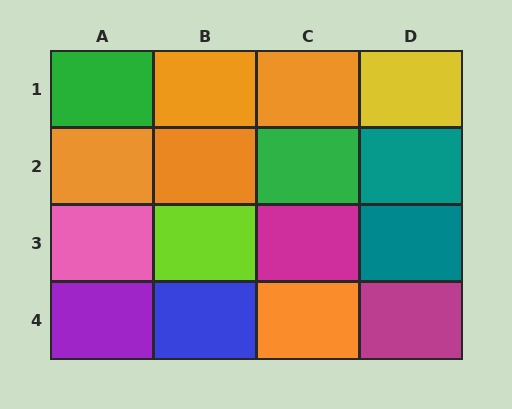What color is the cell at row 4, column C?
Orange.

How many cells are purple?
1 cell is purple.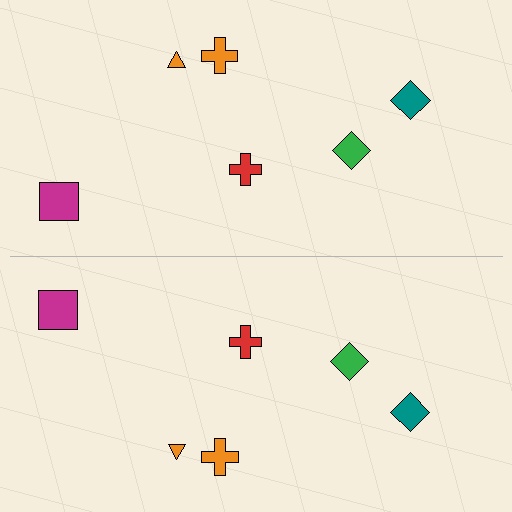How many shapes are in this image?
There are 12 shapes in this image.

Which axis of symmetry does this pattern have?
The pattern has a horizontal axis of symmetry running through the center of the image.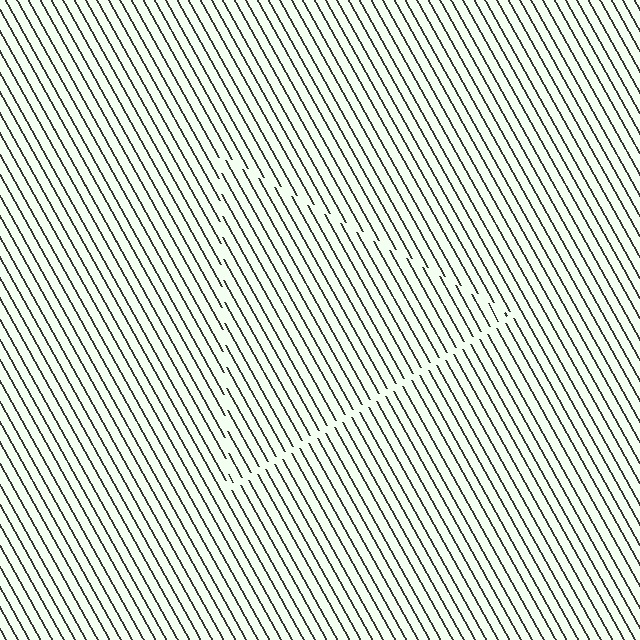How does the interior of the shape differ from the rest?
The interior of the shape contains the same grating, shifted by half a period — the contour is defined by the phase discontinuity where line-ends from the inner and outer gratings abut.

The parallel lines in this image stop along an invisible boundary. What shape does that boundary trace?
An illusory triangle. The interior of the shape contains the same grating, shifted by half a period — the contour is defined by the phase discontinuity where line-ends from the inner and outer gratings abut.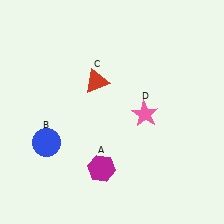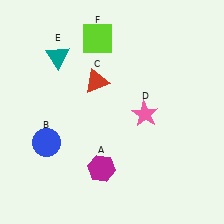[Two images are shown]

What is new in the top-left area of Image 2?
A teal triangle (E) was added in the top-left area of Image 2.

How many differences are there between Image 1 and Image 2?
There are 2 differences between the two images.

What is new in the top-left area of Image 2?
A lime square (F) was added in the top-left area of Image 2.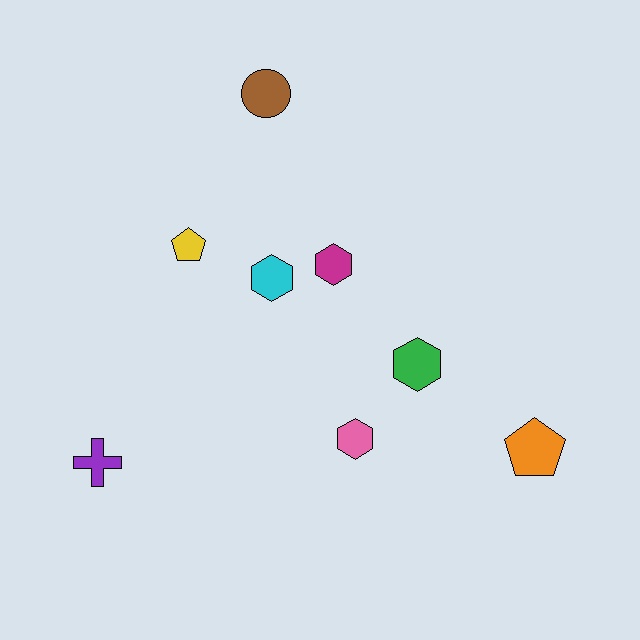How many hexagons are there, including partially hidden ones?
There are 4 hexagons.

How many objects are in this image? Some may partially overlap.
There are 8 objects.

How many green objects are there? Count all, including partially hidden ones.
There is 1 green object.